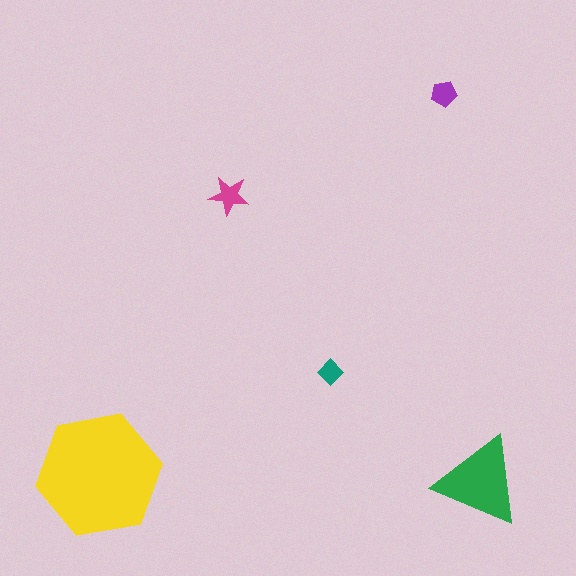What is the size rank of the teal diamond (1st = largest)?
5th.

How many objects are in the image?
There are 5 objects in the image.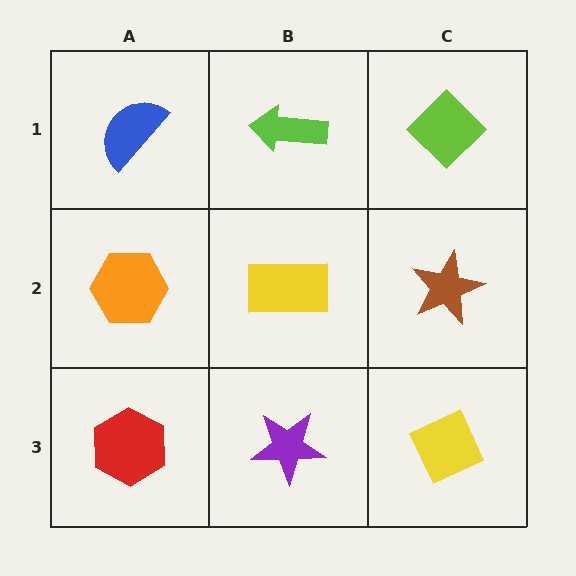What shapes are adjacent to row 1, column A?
An orange hexagon (row 2, column A), a lime arrow (row 1, column B).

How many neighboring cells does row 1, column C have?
2.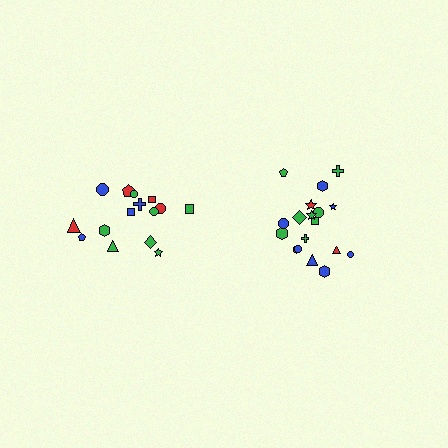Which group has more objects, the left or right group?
The right group.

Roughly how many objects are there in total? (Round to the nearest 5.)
Roughly 35 objects in total.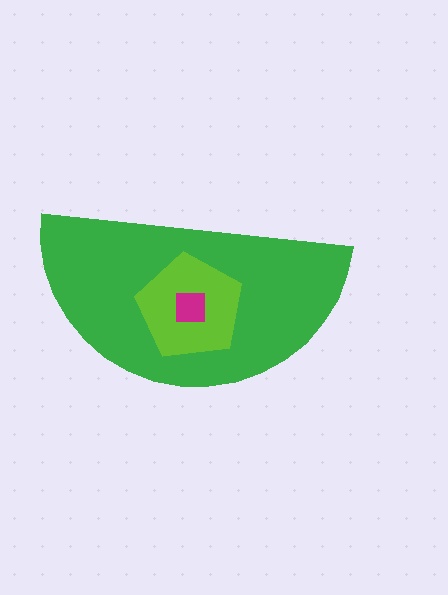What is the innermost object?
The magenta square.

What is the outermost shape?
The green semicircle.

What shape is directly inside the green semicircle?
The lime pentagon.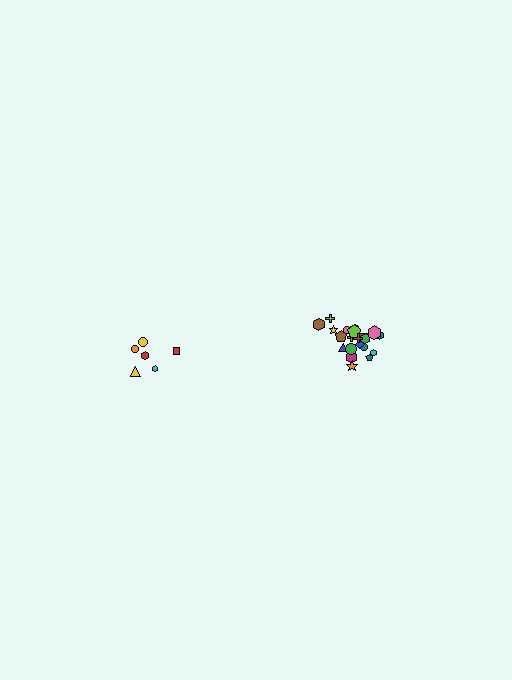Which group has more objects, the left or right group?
The right group.